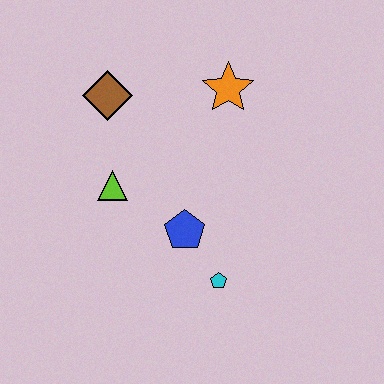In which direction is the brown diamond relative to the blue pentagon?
The brown diamond is above the blue pentagon.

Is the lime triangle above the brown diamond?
No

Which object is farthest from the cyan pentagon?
The brown diamond is farthest from the cyan pentagon.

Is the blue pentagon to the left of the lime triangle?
No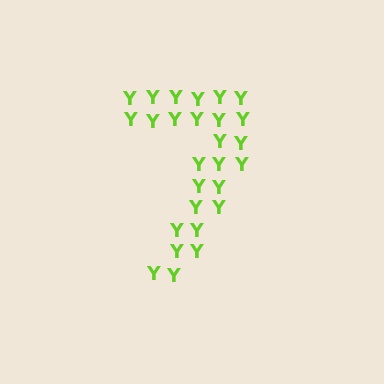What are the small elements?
The small elements are letter Y's.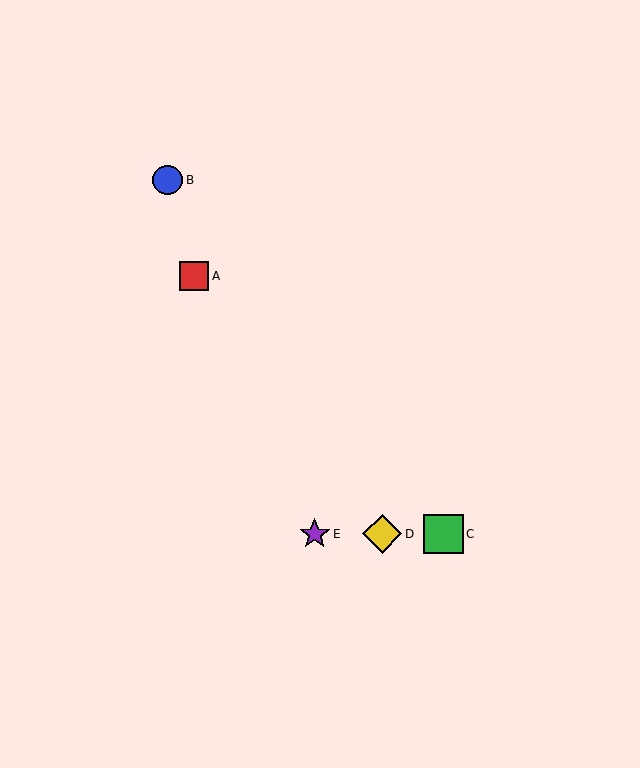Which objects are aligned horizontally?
Objects C, D, E are aligned horizontally.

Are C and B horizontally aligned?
No, C is at y≈534 and B is at y≈180.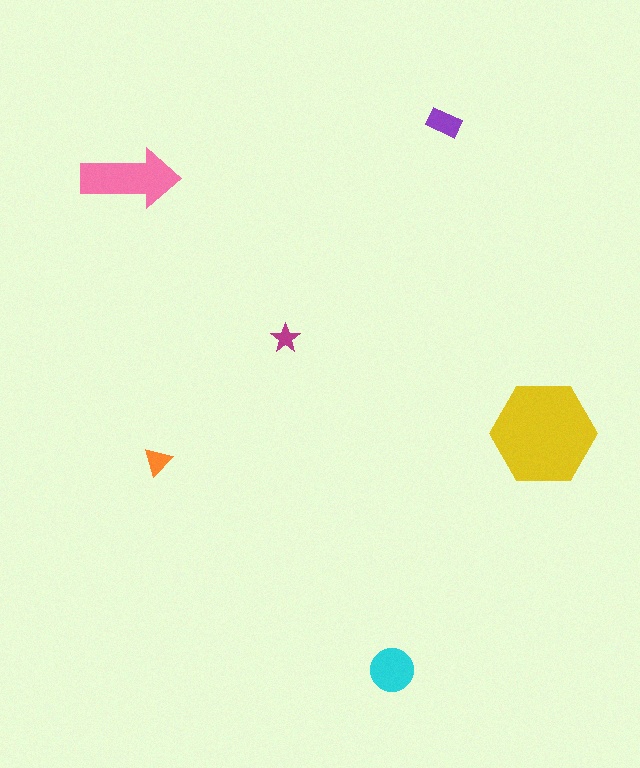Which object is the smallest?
The magenta star.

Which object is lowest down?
The cyan circle is bottommost.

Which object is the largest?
The yellow hexagon.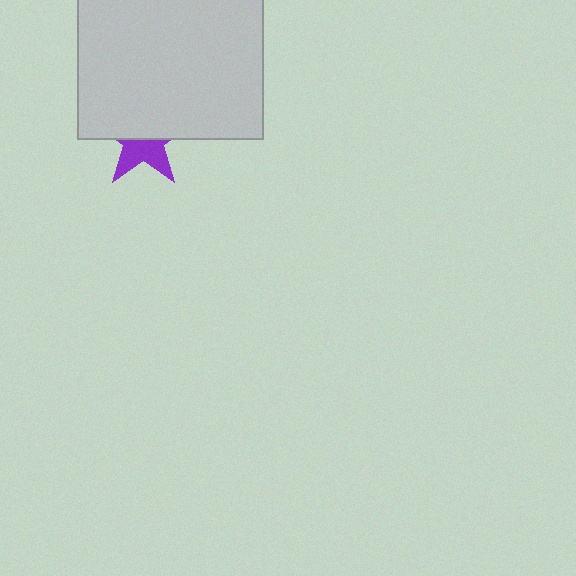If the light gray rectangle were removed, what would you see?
You would see the complete purple star.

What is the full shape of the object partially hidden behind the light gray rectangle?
The partially hidden object is a purple star.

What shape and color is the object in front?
The object in front is a light gray rectangle.